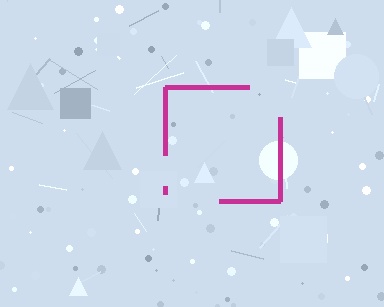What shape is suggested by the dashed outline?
The dashed outline suggests a square.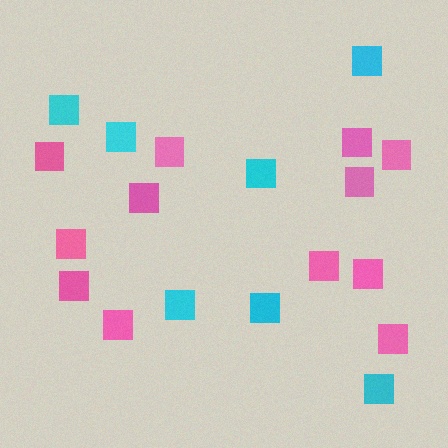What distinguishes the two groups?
There are 2 groups: one group of cyan squares (7) and one group of pink squares (12).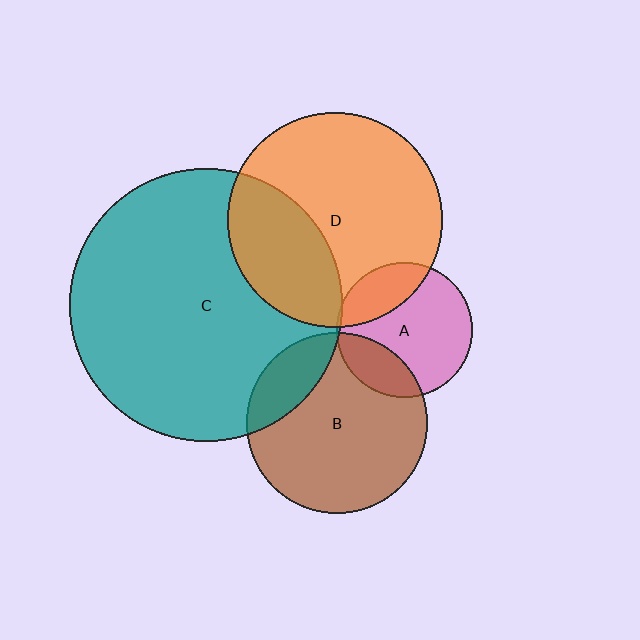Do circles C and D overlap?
Yes.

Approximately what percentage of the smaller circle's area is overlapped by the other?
Approximately 30%.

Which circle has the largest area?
Circle C (teal).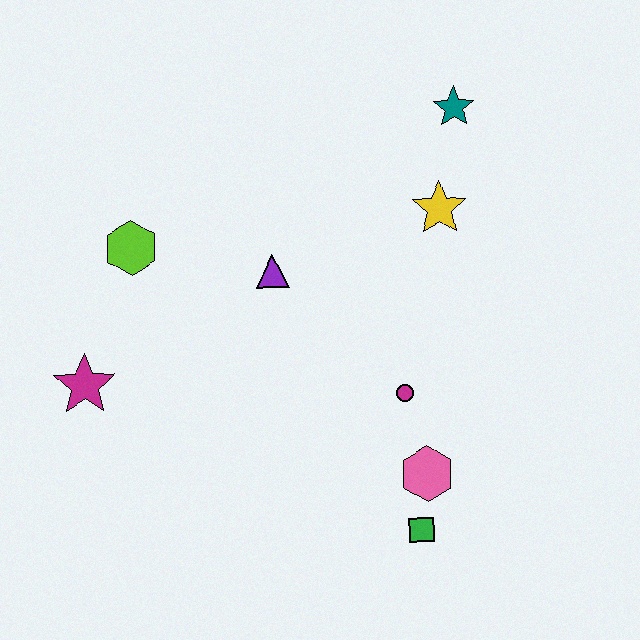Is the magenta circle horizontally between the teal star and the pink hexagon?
No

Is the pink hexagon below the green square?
No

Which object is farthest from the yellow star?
The magenta star is farthest from the yellow star.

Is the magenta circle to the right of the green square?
No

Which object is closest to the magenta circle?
The pink hexagon is closest to the magenta circle.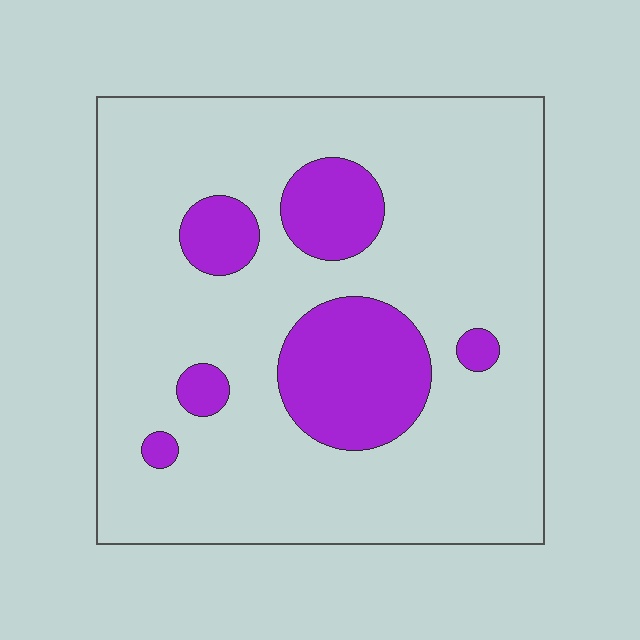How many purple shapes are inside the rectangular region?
6.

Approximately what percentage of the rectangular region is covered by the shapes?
Approximately 20%.